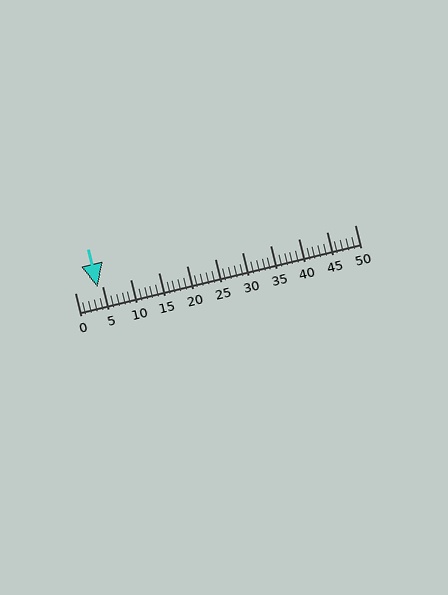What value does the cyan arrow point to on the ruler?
The cyan arrow points to approximately 4.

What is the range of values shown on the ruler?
The ruler shows values from 0 to 50.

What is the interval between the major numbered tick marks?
The major tick marks are spaced 5 units apart.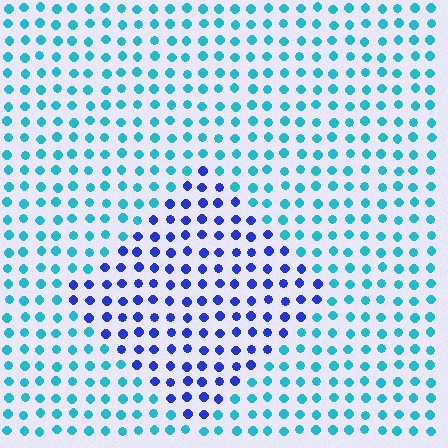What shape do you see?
I see a diamond.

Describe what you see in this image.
The image is filled with small cyan elements in a uniform arrangement. A diamond-shaped region is visible where the elements are tinted to a slightly different hue, forming a subtle color boundary.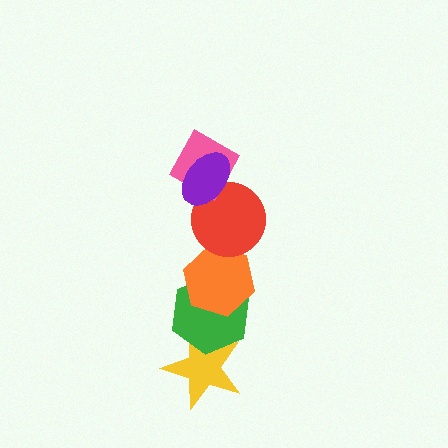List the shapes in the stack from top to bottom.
From top to bottom: the purple ellipse, the pink diamond, the red circle, the orange hexagon, the green hexagon, the yellow star.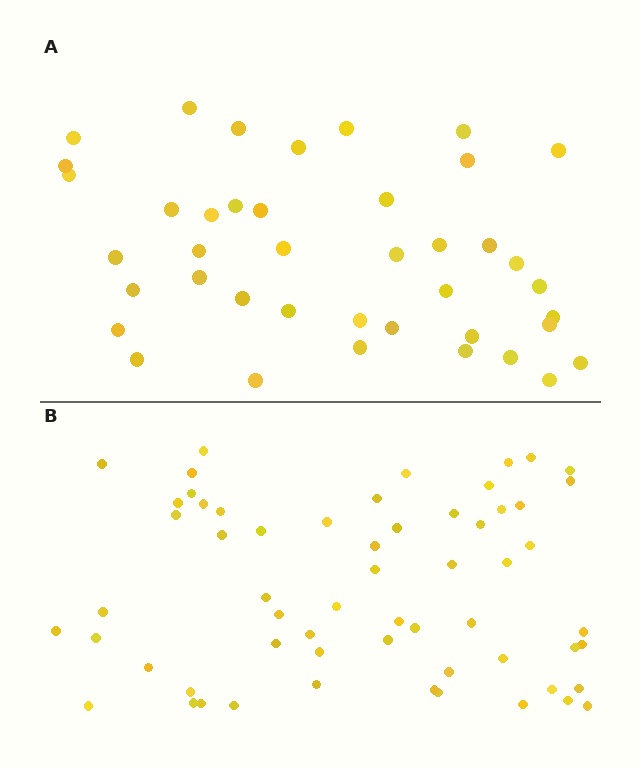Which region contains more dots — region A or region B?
Region B (the bottom region) has more dots.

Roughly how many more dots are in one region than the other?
Region B has approximately 20 more dots than region A.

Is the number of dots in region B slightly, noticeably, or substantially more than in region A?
Region B has substantially more. The ratio is roughly 1.5 to 1.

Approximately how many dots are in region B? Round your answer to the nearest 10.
About 60 dots.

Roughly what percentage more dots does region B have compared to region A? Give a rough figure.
About 45% more.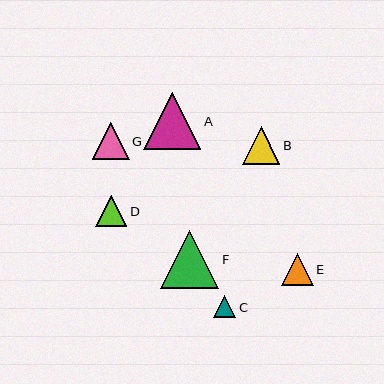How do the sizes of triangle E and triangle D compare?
Triangle E and triangle D are approximately the same size.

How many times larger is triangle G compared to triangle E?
Triangle G is approximately 1.2 times the size of triangle E.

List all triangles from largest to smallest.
From largest to smallest: F, A, B, G, E, D, C.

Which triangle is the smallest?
Triangle C is the smallest with a size of approximately 22 pixels.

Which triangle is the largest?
Triangle F is the largest with a size of approximately 58 pixels.